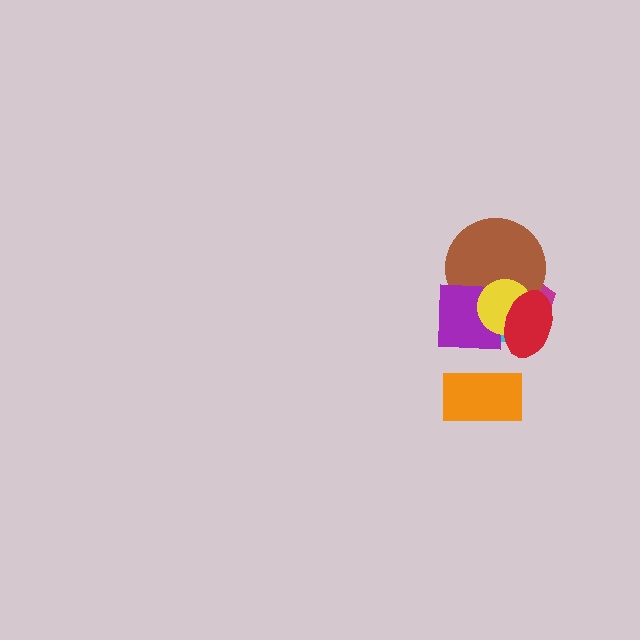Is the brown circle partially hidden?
Yes, it is partially covered by another shape.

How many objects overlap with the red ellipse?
5 objects overlap with the red ellipse.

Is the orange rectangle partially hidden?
No, no other shape covers it.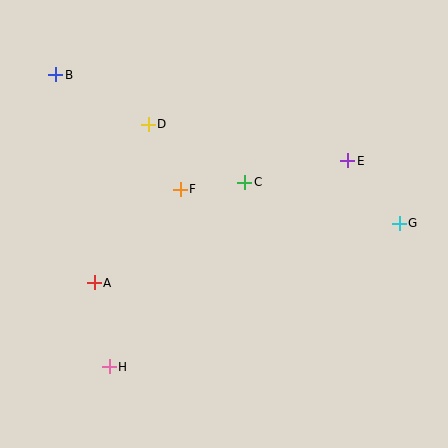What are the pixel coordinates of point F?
Point F is at (180, 189).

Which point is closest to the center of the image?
Point C at (245, 182) is closest to the center.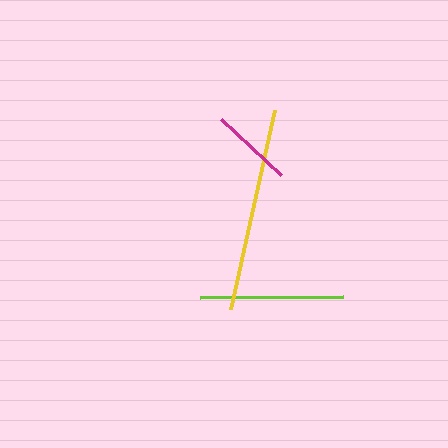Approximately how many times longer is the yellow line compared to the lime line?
The yellow line is approximately 1.4 times the length of the lime line.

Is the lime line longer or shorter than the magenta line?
The lime line is longer than the magenta line.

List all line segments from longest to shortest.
From longest to shortest: yellow, lime, magenta.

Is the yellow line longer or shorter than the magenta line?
The yellow line is longer than the magenta line.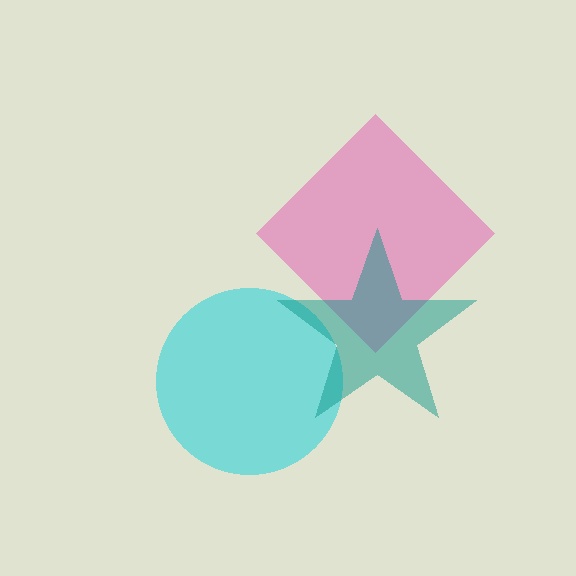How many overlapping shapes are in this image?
There are 3 overlapping shapes in the image.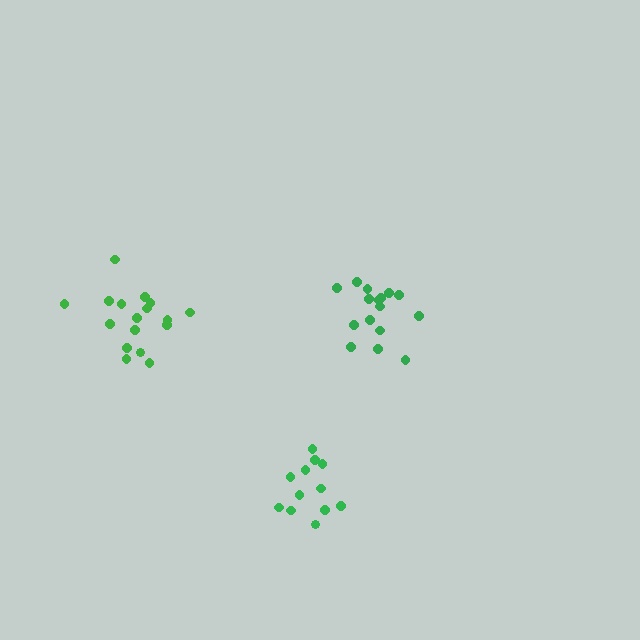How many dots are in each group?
Group 1: 16 dots, Group 2: 17 dots, Group 3: 12 dots (45 total).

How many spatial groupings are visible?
There are 3 spatial groupings.